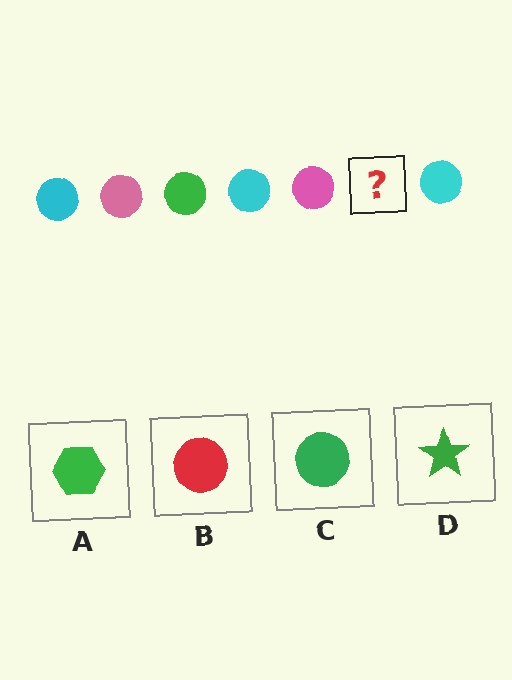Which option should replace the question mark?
Option C.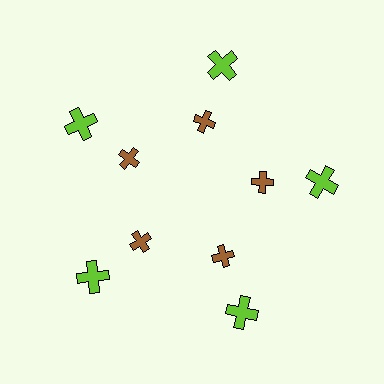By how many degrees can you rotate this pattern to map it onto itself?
The pattern maps onto itself every 72 degrees of rotation.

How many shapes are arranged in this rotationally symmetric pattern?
There are 10 shapes, arranged in 5 groups of 2.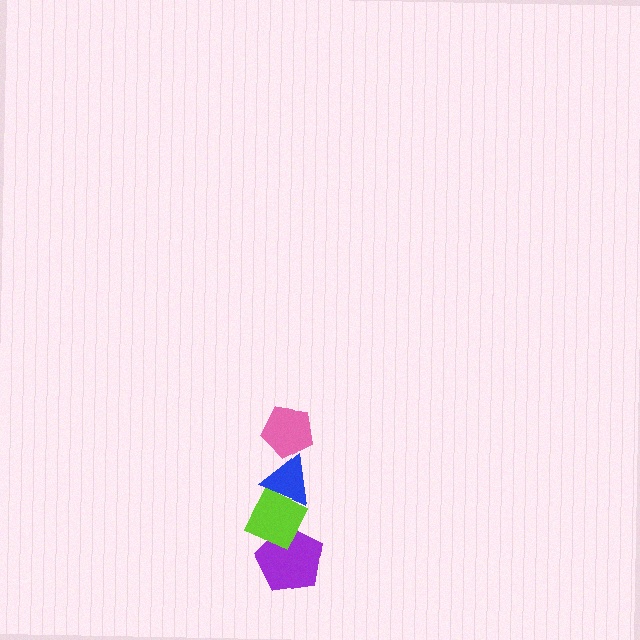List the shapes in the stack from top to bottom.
From top to bottom: the pink pentagon, the blue triangle, the lime diamond, the purple pentagon.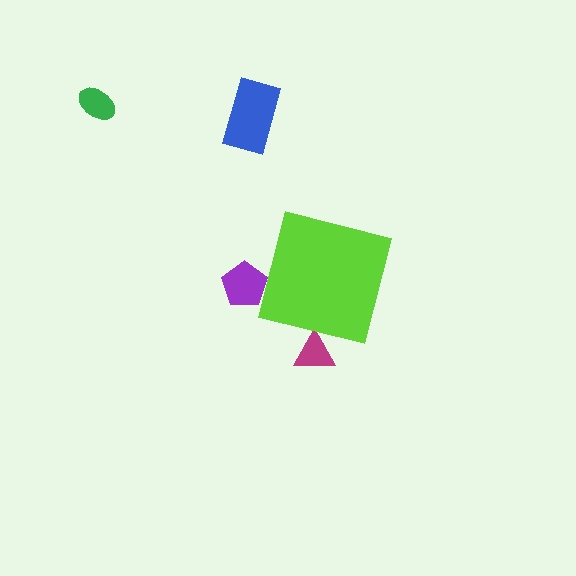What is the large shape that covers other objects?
A lime square.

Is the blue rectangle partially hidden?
No, the blue rectangle is fully visible.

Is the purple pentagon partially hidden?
Yes, the purple pentagon is partially hidden behind the lime square.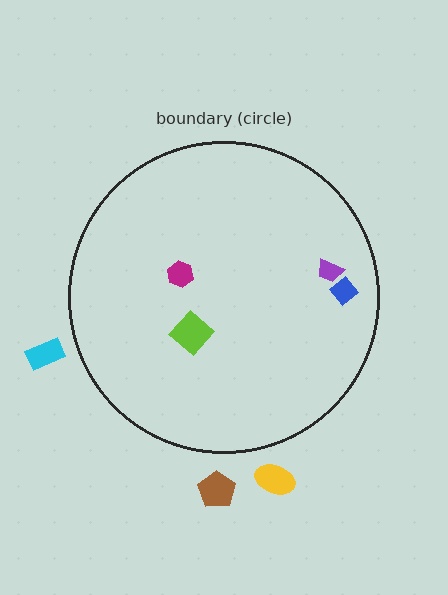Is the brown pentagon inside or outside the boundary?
Outside.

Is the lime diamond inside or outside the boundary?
Inside.